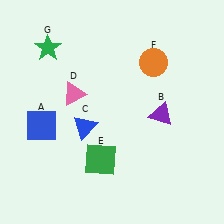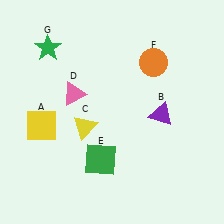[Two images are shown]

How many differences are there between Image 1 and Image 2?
There are 2 differences between the two images.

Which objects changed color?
A changed from blue to yellow. C changed from blue to yellow.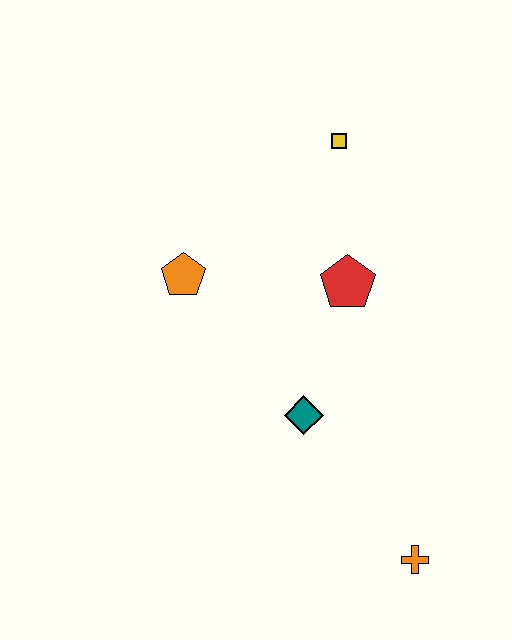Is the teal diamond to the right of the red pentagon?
No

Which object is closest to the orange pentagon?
The red pentagon is closest to the orange pentagon.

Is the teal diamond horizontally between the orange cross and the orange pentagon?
Yes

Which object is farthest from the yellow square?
The orange cross is farthest from the yellow square.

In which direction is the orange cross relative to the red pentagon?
The orange cross is below the red pentagon.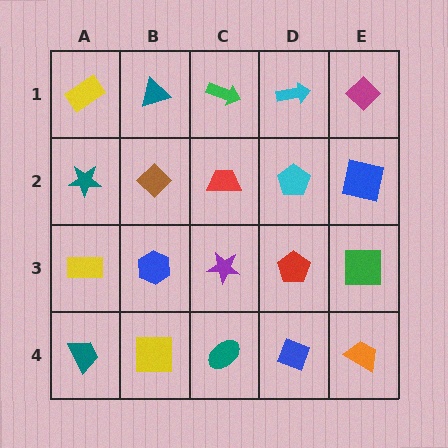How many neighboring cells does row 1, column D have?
3.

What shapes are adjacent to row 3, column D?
A cyan pentagon (row 2, column D), a blue diamond (row 4, column D), a purple star (row 3, column C), a green square (row 3, column E).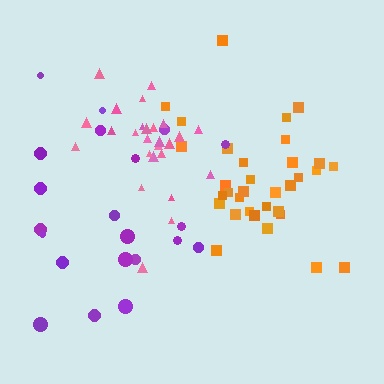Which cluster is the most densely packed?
Pink.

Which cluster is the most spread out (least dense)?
Purple.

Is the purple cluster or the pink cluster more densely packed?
Pink.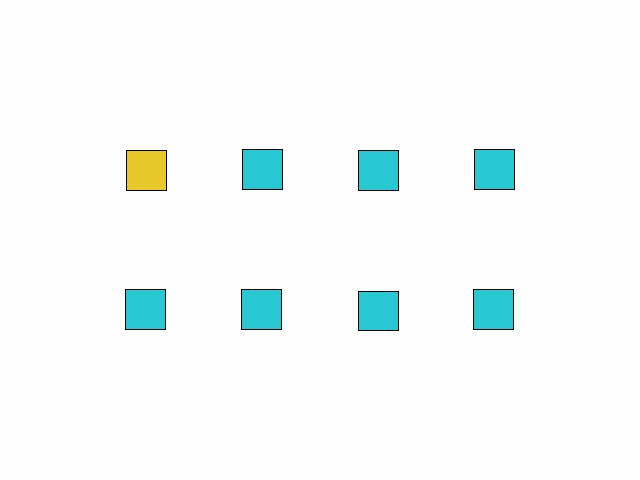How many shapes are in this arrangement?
There are 8 shapes arranged in a grid pattern.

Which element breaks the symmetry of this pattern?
The yellow square in the top row, leftmost column breaks the symmetry. All other shapes are cyan squares.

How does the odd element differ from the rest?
It has a different color: yellow instead of cyan.